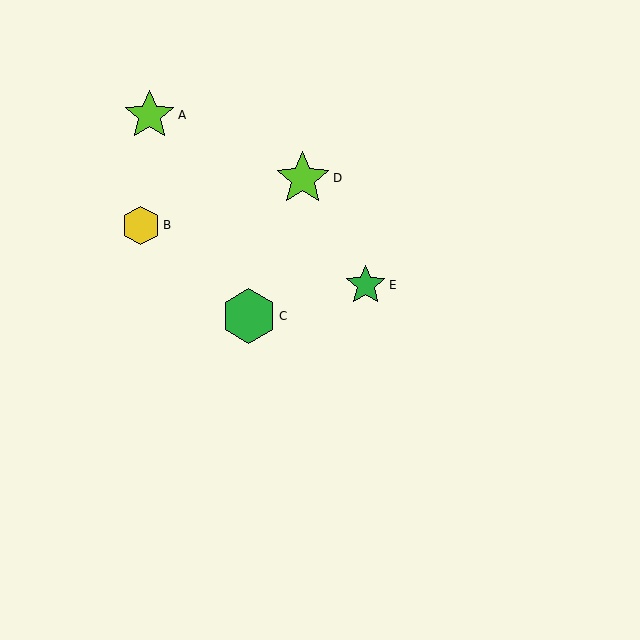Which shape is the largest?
The green hexagon (labeled C) is the largest.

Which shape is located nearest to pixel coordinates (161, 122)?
The lime star (labeled A) at (150, 115) is nearest to that location.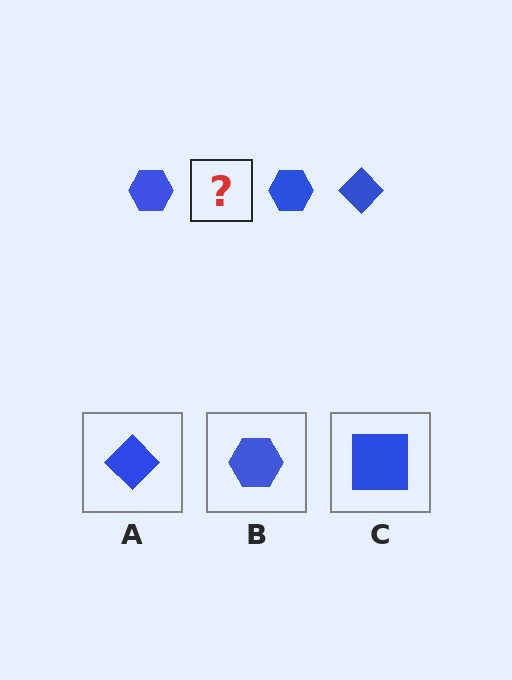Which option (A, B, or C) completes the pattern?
A.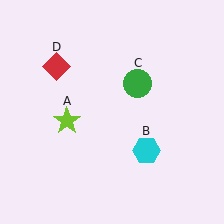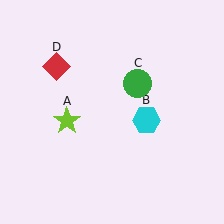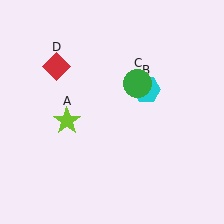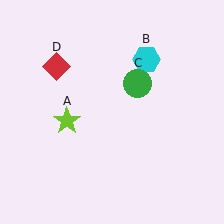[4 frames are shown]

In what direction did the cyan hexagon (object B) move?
The cyan hexagon (object B) moved up.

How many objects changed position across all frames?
1 object changed position: cyan hexagon (object B).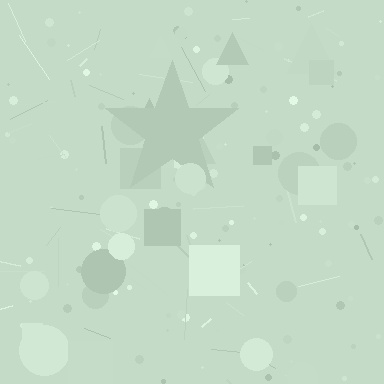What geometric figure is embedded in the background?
A star is embedded in the background.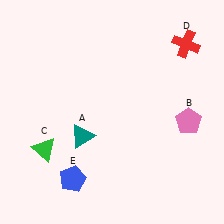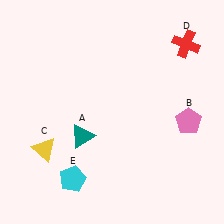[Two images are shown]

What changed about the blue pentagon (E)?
In Image 1, E is blue. In Image 2, it changed to cyan.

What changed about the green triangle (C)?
In Image 1, C is green. In Image 2, it changed to yellow.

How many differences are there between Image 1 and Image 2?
There are 2 differences between the two images.